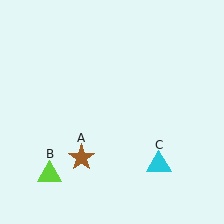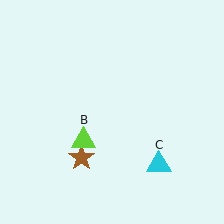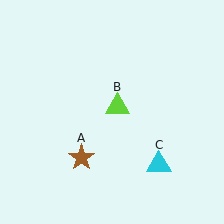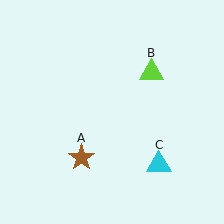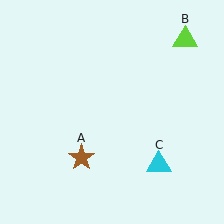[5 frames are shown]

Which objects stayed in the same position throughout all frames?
Brown star (object A) and cyan triangle (object C) remained stationary.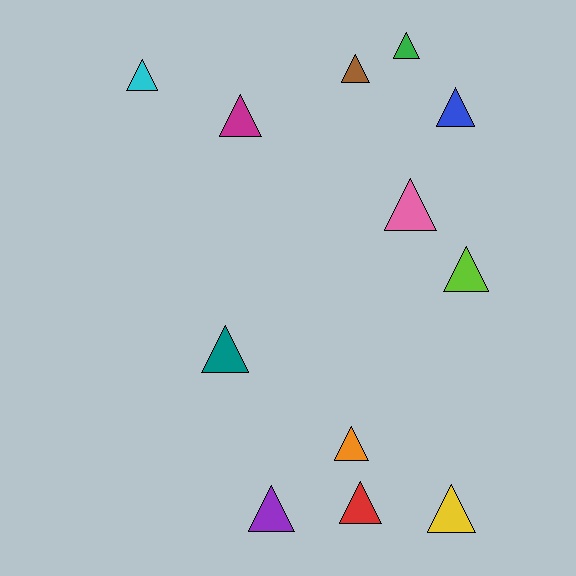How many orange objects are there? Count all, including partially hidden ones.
There is 1 orange object.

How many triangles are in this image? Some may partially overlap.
There are 12 triangles.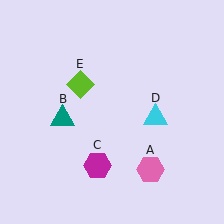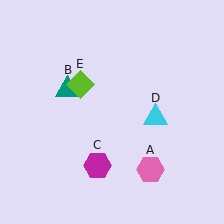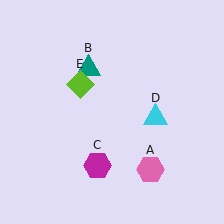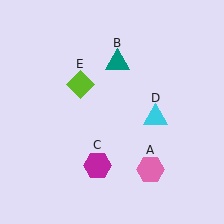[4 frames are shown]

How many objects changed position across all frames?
1 object changed position: teal triangle (object B).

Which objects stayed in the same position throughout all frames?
Pink hexagon (object A) and magenta hexagon (object C) and cyan triangle (object D) and lime diamond (object E) remained stationary.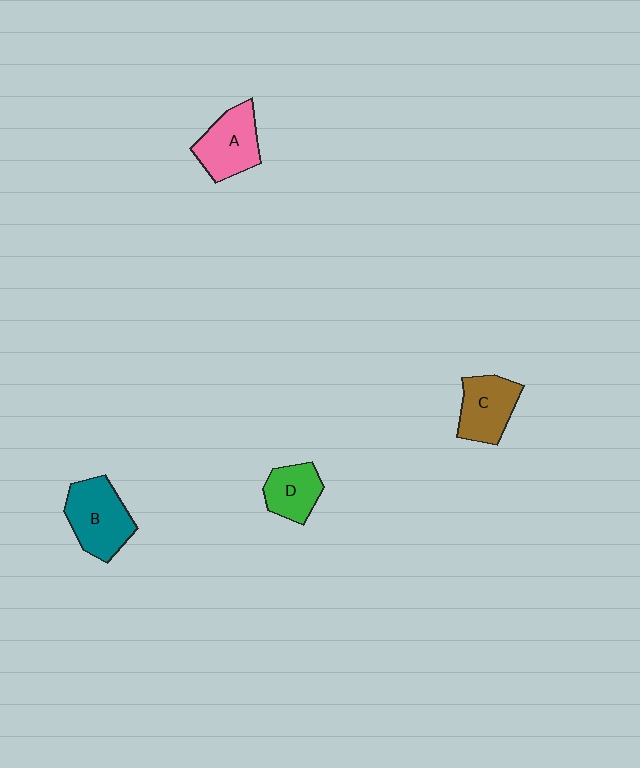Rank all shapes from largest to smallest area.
From largest to smallest: B (teal), A (pink), C (brown), D (green).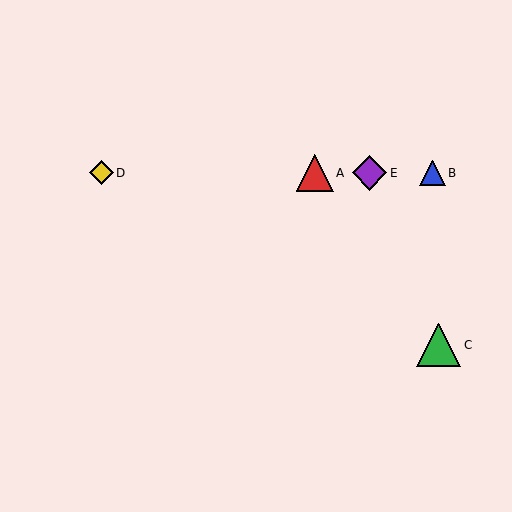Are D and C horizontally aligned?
No, D is at y≈173 and C is at y≈345.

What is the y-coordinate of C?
Object C is at y≈345.